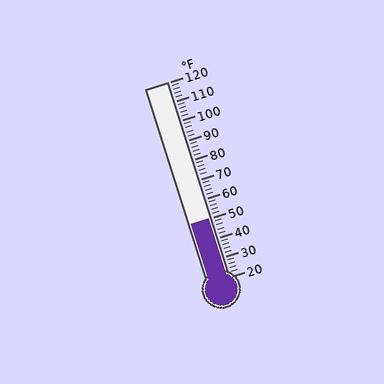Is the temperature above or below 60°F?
The temperature is below 60°F.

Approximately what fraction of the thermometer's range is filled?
The thermometer is filled to approximately 30% of its range.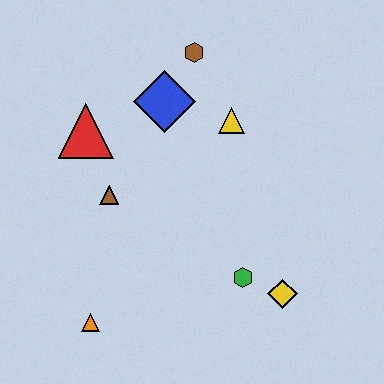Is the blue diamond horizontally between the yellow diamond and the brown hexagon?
No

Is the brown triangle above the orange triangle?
Yes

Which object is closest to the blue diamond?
The brown hexagon is closest to the blue diamond.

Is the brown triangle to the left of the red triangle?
No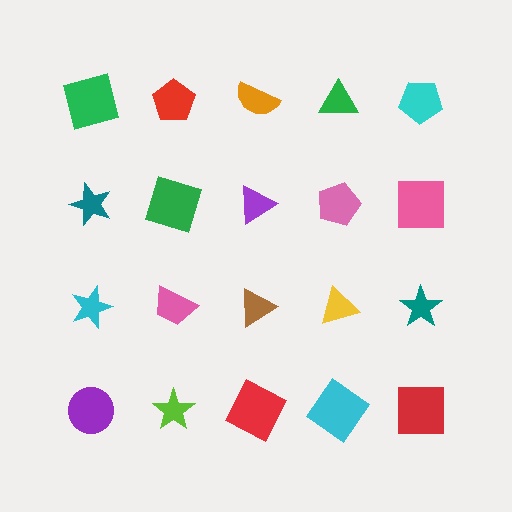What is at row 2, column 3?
A purple triangle.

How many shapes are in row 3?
5 shapes.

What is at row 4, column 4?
A cyan diamond.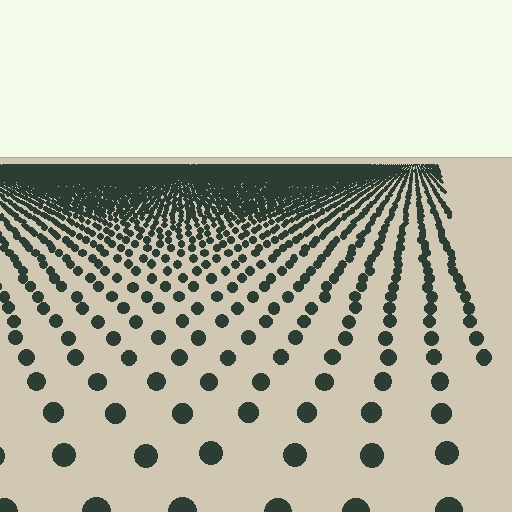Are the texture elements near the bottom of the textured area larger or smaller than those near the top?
Larger. Near the bottom, elements are closer to the viewer and appear at a bigger on-screen size.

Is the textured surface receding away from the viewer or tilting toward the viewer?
The surface is receding away from the viewer. Texture elements get smaller and denser toward the top.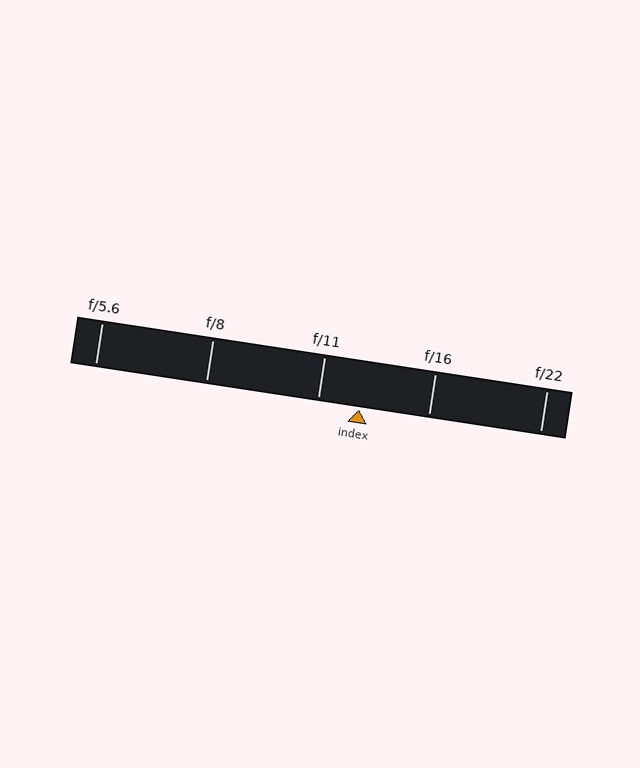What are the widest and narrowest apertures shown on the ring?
The widest aperture shown is f/5.6 and the narrowest is f/22.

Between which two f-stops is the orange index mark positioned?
The index mark is between f/11 and f/16.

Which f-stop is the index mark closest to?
The index mark is closest to f/11.